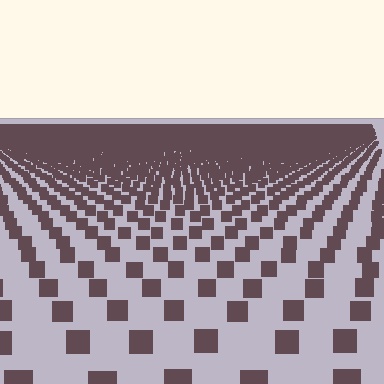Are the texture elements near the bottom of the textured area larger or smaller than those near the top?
Larger. Near the bottom, elements are closer to the viewer and appear at a bigger on-screen size.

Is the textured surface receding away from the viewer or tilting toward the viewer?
The surface is receding away from the viewer. Texture elements get smaller and denser toward the top.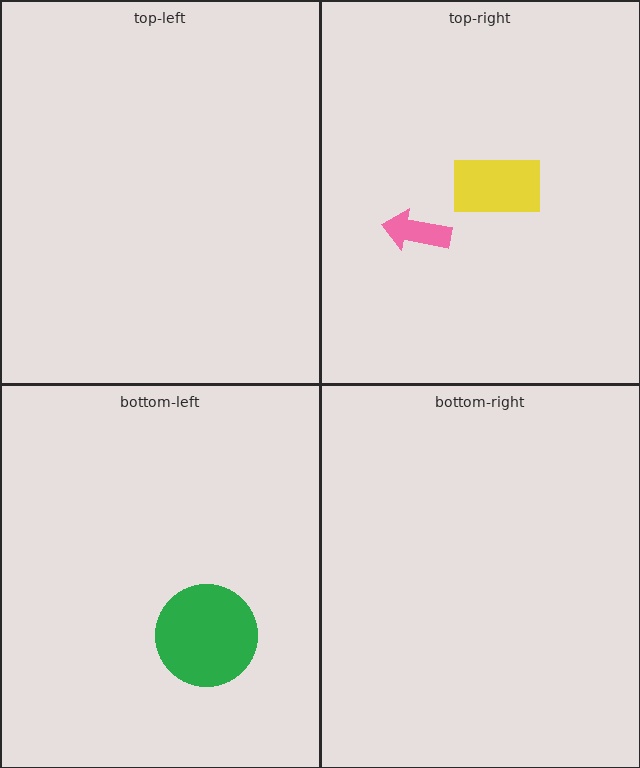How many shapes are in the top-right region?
2.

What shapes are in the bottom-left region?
The green circle.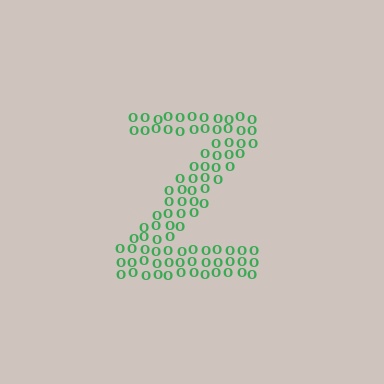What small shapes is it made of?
It is made of small letter O's.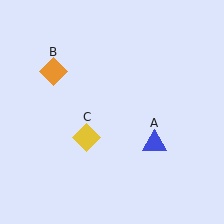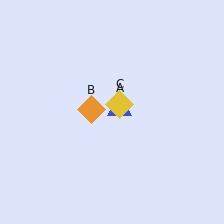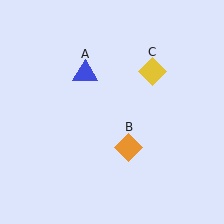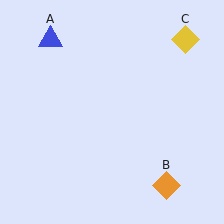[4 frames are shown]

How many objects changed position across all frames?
3 objects changed position: blue triangle (object A), orange diamond (object B), yellow diamond (object C).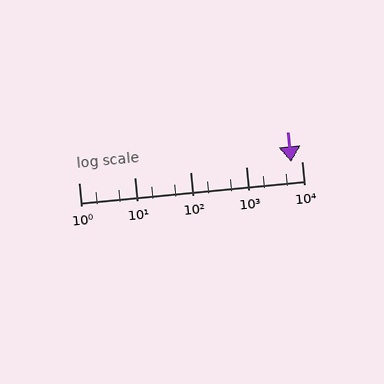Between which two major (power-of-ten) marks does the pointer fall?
The pointer is between 1000 and 10000.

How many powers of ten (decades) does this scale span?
The scale spans 4 decades, from 1 to 10000.